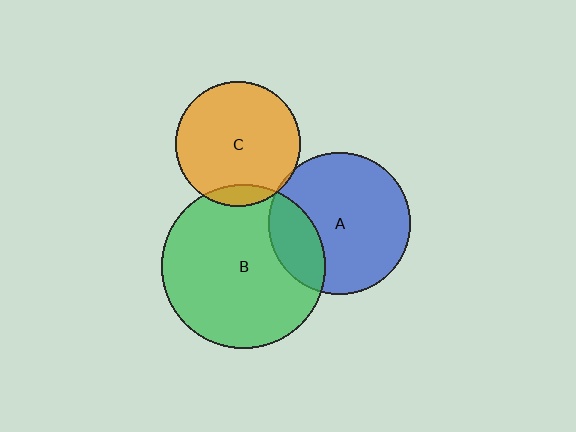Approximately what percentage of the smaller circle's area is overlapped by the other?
Approximately 25%.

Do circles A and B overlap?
Yes.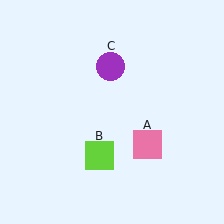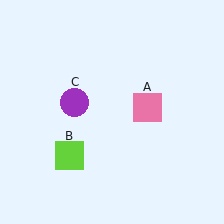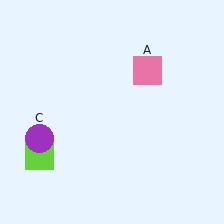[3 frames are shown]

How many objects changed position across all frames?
3 objects changed position: pink square (object A), lime square (object B), purple circle (object C).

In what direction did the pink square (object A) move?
The pink square (object A) moved up.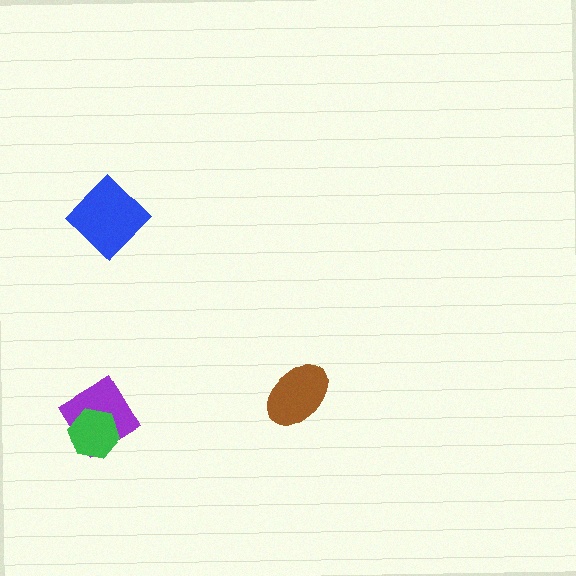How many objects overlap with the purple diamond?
1 object overlaps with the purple diamond.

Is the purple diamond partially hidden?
Yes, it is partially covered by another shape.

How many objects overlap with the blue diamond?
0 objects overlap with the blue diamond.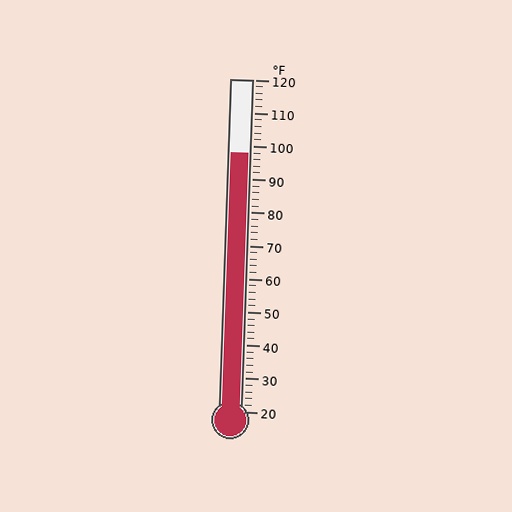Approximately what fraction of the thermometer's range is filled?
The thermometer is filled to approximately 80% of its range.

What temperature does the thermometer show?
The thermometer shows approximately 98°F.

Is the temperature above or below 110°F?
The temperature is below 110°F.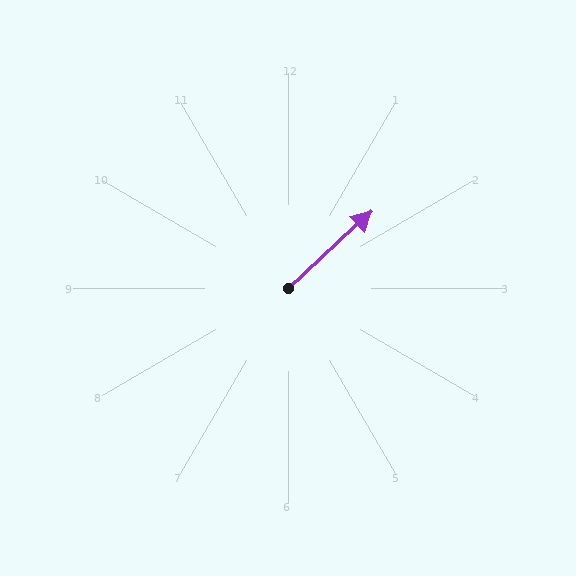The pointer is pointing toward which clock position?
Roughly 2 o'clock.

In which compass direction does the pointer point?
Northeast.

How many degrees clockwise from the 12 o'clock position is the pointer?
Approximately 47 degrees.